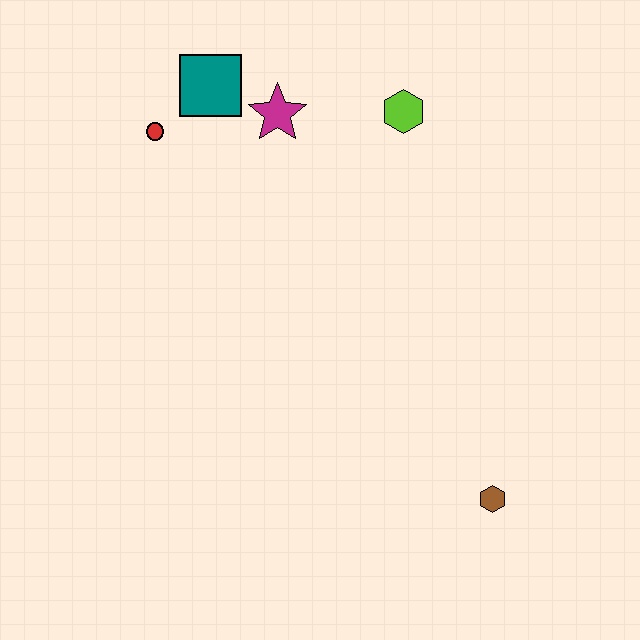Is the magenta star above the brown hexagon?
Yes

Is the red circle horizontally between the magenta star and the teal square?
No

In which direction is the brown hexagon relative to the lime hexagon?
The brown hexagon is below the lime hexagon.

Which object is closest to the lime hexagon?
The magenta star is closest to the lime hexagon.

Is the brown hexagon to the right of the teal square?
Yes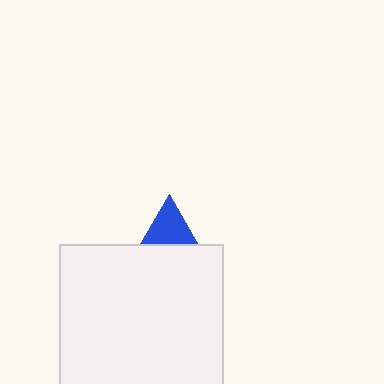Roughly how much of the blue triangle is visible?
A small part of it is visible (roughly 31%).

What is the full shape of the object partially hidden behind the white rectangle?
The partially hidden object is a blue triangle.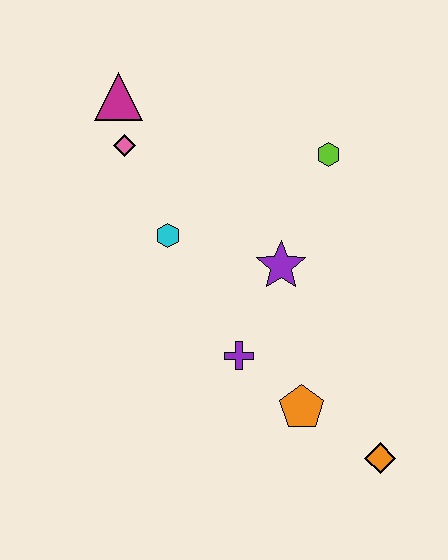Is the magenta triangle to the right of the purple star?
No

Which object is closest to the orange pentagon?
The purple cross is closest to the orange pentagon.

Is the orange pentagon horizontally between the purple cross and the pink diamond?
No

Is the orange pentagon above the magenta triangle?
No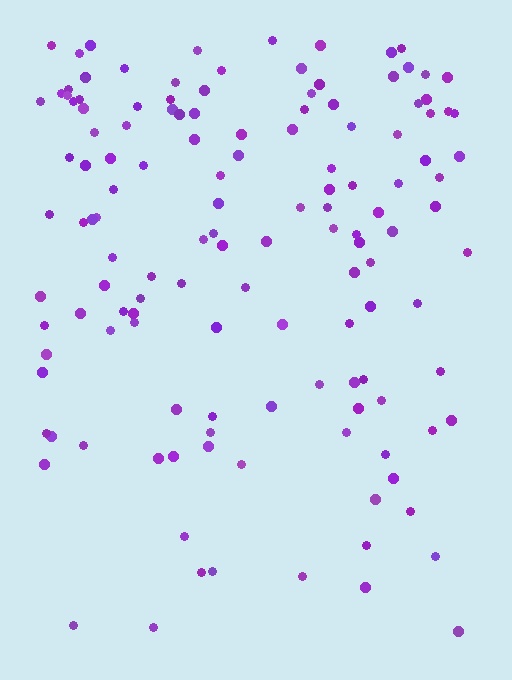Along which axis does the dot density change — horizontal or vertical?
Vertical.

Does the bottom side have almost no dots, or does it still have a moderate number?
Still a moderate number, just noticeably fewer than the top.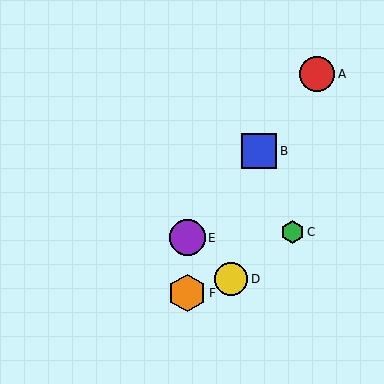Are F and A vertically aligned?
No, F is at x≈187 and A is at x≈317.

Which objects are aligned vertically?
Objects E, F are aligned vertically.